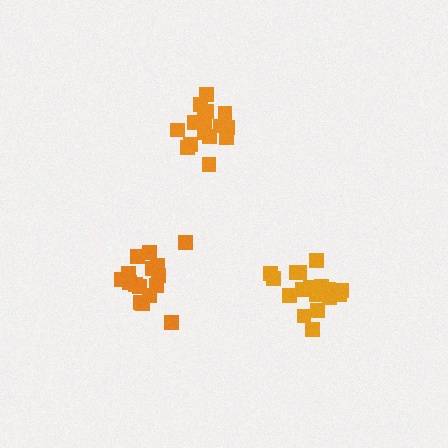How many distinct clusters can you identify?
There are 3 distinct clusters.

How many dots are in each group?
Group 1: 18 dots, Group 2: 16 dots, Group 3: 16 dots (50 total).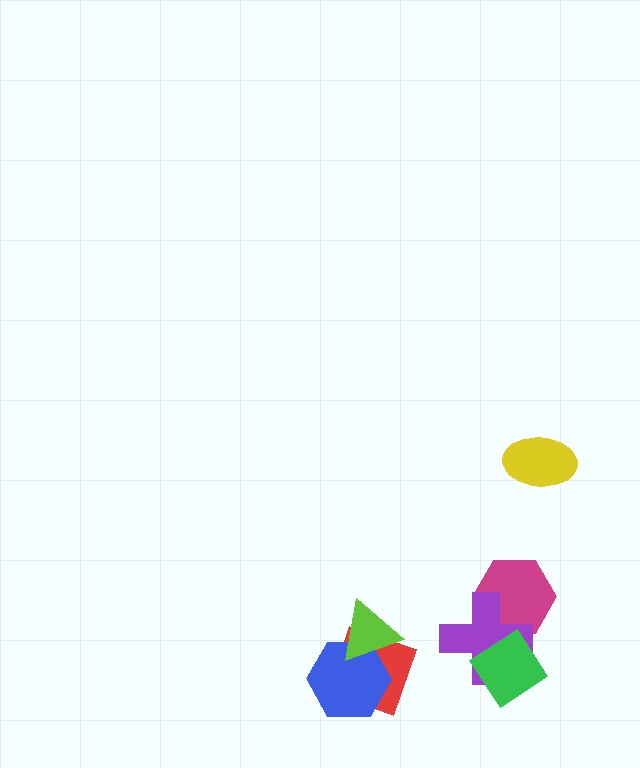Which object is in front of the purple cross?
The green diamond is in front of the purple cross.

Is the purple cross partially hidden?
Yes, it is partially covered by another shape.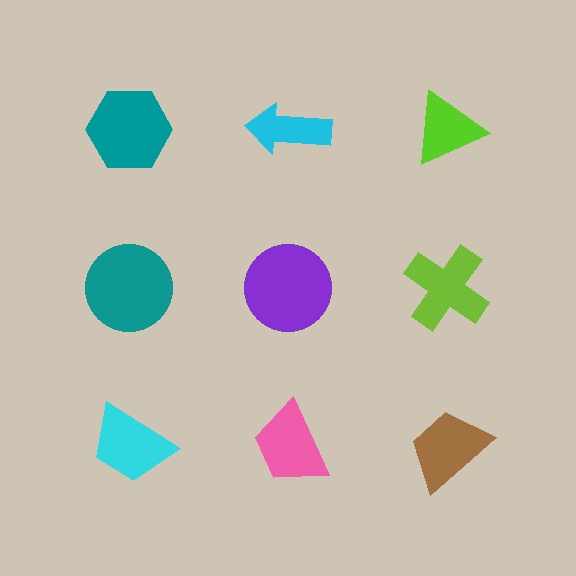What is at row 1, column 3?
A lime triangle.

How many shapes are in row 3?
3 shapes.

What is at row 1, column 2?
A cyan arrow.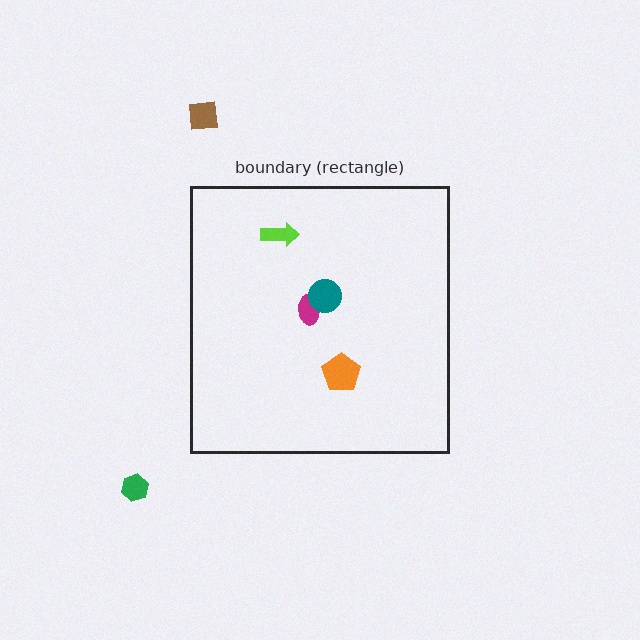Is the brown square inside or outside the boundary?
Outside.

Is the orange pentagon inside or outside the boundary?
Inside.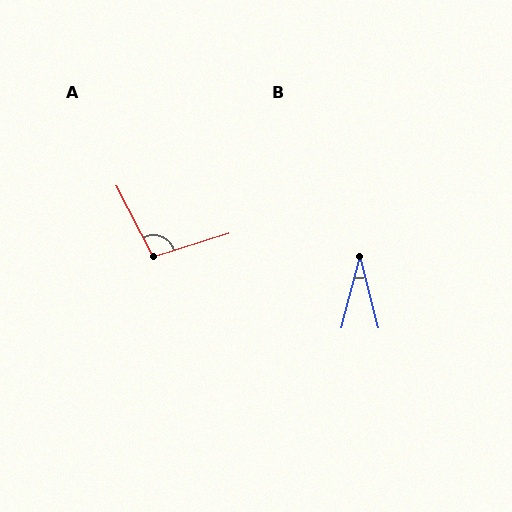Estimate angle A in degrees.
Approximately 100 degrees.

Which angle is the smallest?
B, at approximately 29 degrees.